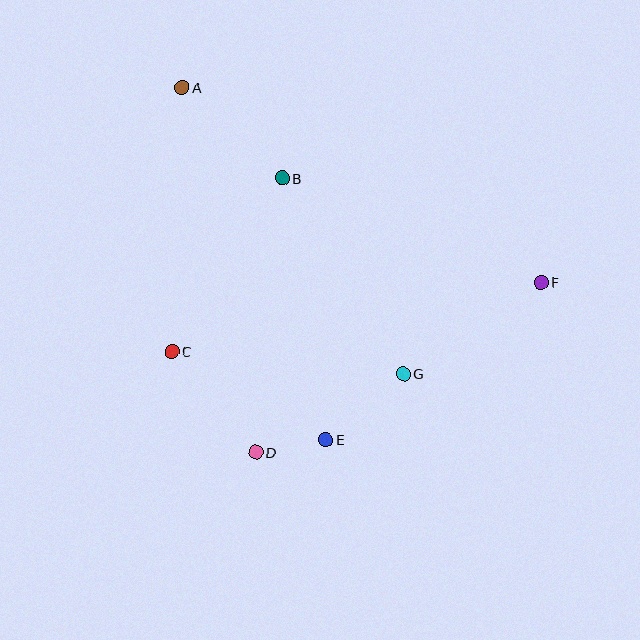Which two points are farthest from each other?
Points A and F are farthest from each other.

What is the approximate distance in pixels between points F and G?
The distance between F and G is approximately 166 pixels.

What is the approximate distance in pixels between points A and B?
The distance between A and B is approximately 135 pixels.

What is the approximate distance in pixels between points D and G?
The distance between D and G is approximately 167 pixels.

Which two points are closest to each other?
Points D and E are closest to each other.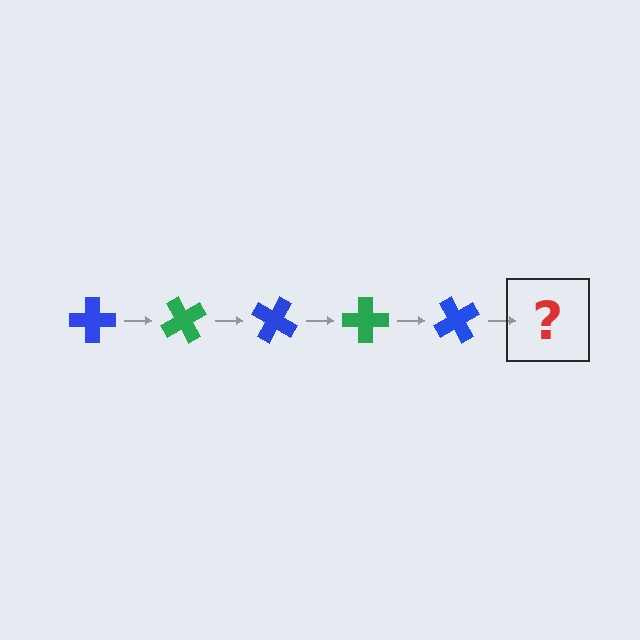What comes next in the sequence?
The next element should be a green cross, rotated 300 degrees from the start.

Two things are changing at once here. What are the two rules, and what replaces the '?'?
The two rules are that it rotates 60 degrees each step and the color cycles through blue and green. The '?' should be a green cross, rotated 300 degrees from the start.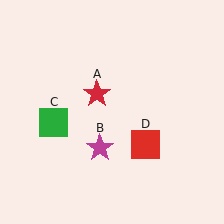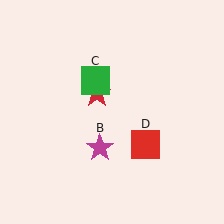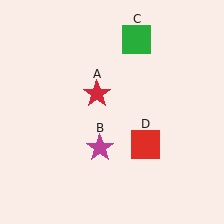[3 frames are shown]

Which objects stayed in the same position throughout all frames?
Red star (object A) and magenta star (object B) and red square (object D) remained stationary.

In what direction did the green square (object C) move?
The green square (object C) moved up and to the right.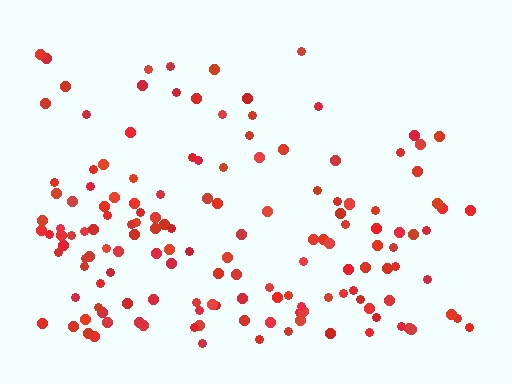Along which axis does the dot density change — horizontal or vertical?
Vertical.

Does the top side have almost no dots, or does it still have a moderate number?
Still a moderate number, just noticeably fewer than the bottom.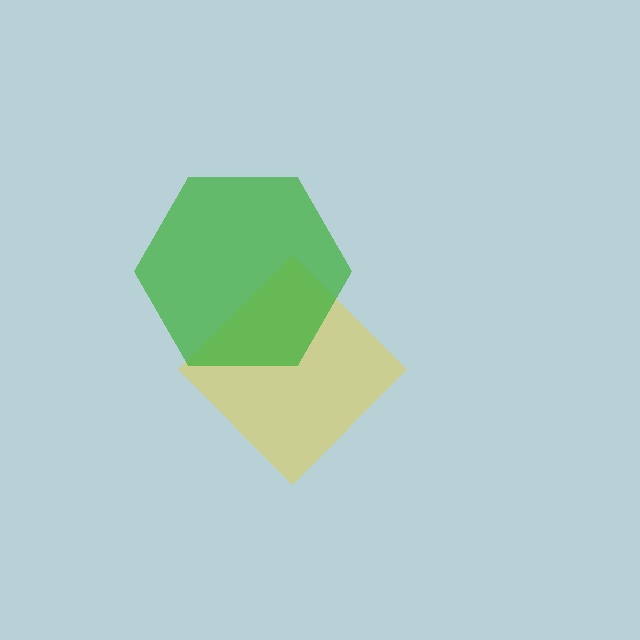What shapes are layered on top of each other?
The layered shapes are: a yellow diamond, a green hexagon.